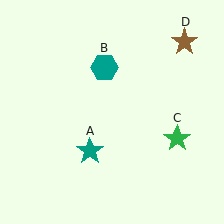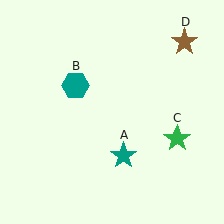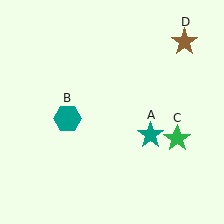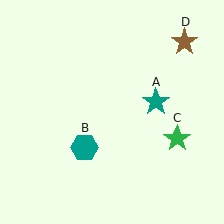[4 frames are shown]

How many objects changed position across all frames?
2 objects changed position: teal star (object A), teal hexagon (object B).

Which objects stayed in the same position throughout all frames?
Green star (object C) and brown star (object D) remained stationary.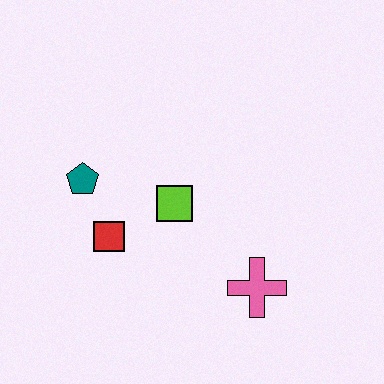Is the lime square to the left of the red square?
No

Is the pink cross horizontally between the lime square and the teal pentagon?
No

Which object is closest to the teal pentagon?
The red square is closest to the teal pentagon.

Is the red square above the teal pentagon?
No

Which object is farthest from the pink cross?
The teal pentagon is farthest from the pink cross.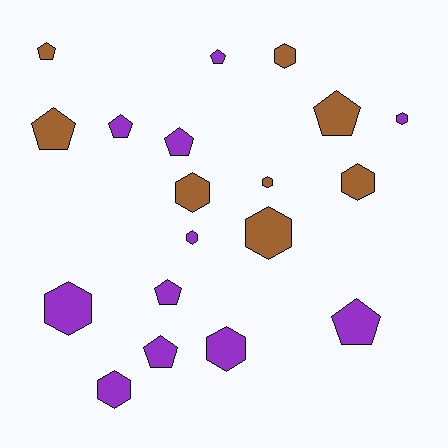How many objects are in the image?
There are 19 objects.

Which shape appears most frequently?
Hexagon, with 10 objects.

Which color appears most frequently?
Purple, with 11 objects.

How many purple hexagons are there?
There are 5 purple hexagons.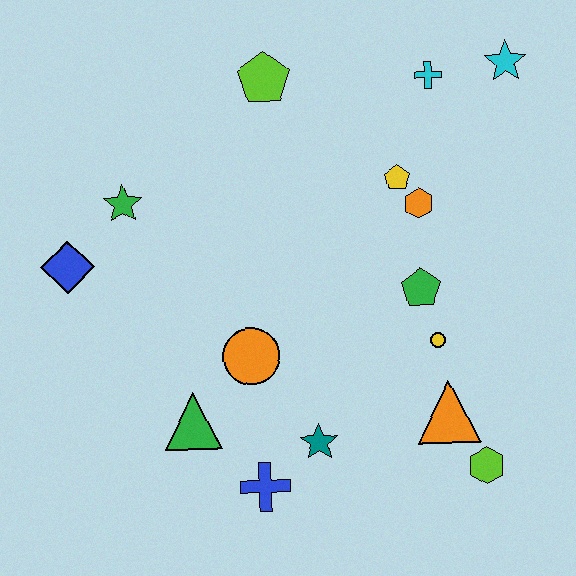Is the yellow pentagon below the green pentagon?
No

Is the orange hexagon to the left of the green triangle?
No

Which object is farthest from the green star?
The lime hexagon is farthest from the green star.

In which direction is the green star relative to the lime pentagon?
The green star is to the left of the lime pentagon.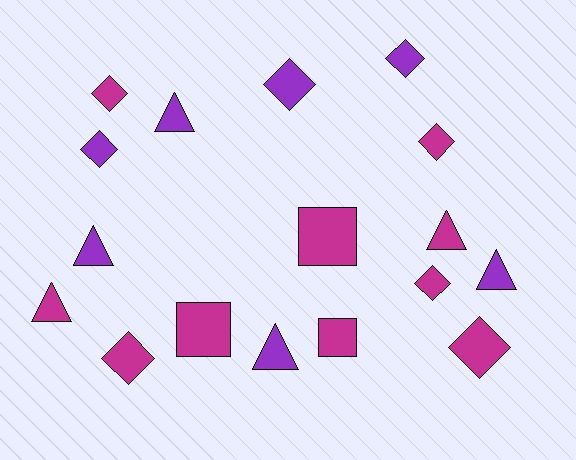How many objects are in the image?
There are 17 objects.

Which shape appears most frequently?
Diamond, with 8 objects.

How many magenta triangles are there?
There are 2 magenta triangles.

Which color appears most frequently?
Magenta, with 10 objects.